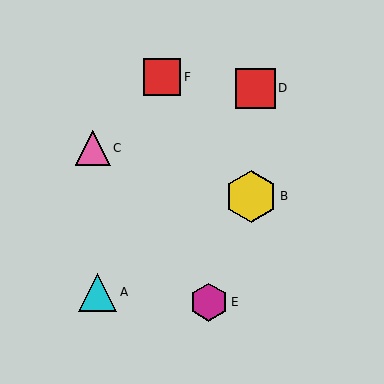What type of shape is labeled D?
Shape D is a red square.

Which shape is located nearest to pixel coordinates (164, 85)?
The red square (labeled F) at (162, 77) is nearest to that location.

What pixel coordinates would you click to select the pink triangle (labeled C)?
Click at (93, 148) to select the pink triangle C.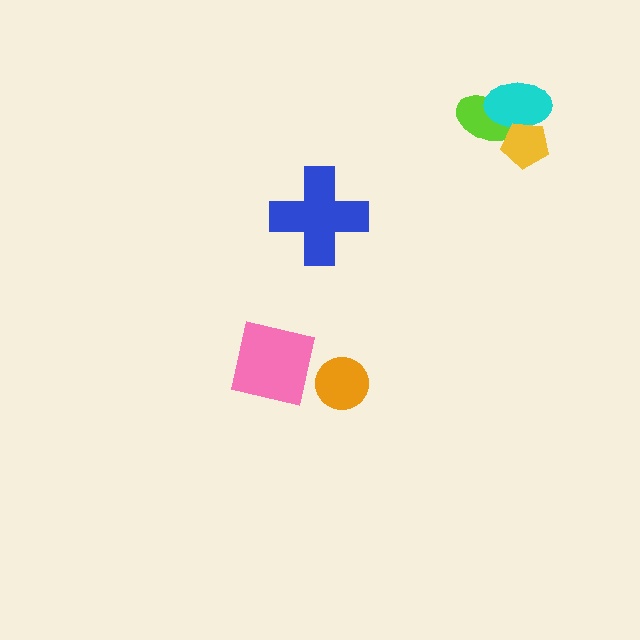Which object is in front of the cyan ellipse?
The yellow pentagon is in front of the cyan ellipse.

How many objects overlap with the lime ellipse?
2 objects overlap with the lime ellipse.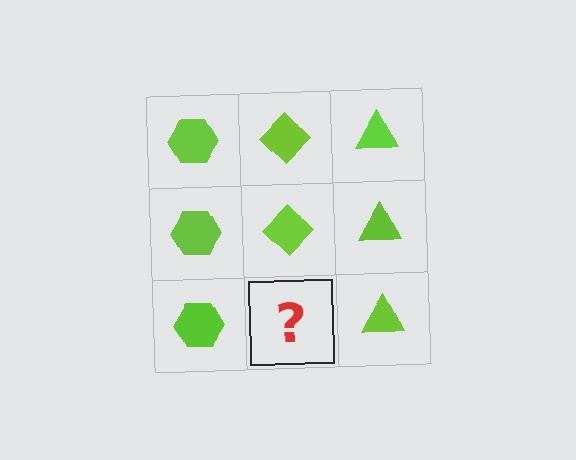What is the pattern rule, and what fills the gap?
The rule is that each column has a consistent shape. The gap should be filled with a lime diamond.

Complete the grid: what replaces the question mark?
The question mark should be replaced with a lime diamond.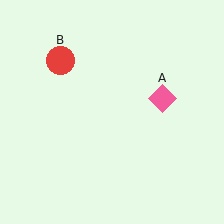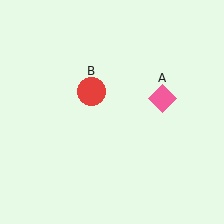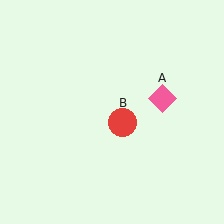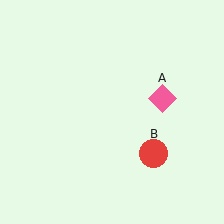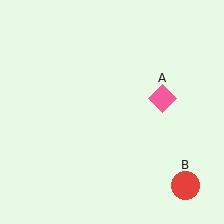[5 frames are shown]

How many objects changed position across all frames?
1 object changed position: red circle (object B).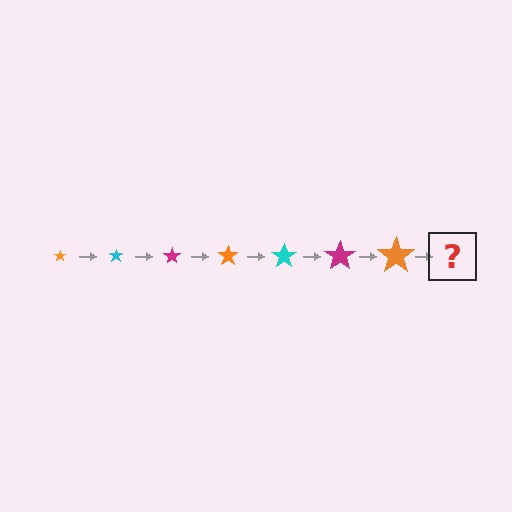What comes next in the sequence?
The next element should be a cyan star, larger than the previous one.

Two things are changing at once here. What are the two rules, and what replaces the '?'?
The two rules are that the star grows larger each step and the color cycles through orange, cyan, and magenta. The '?' should be a cyan star, larger than the previous one.